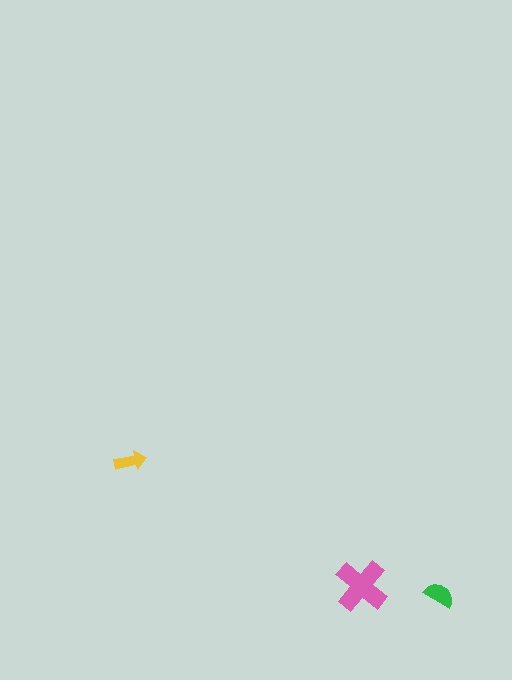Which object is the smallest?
The yellow arrow.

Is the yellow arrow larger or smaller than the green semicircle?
Smaller.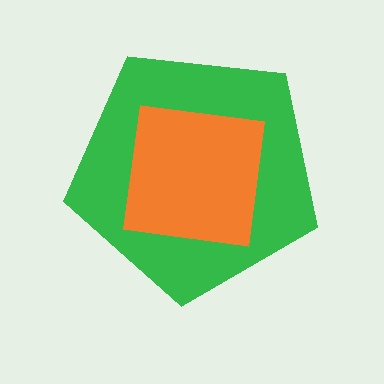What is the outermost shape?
The green pentagon.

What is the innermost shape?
The orange square.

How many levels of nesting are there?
2.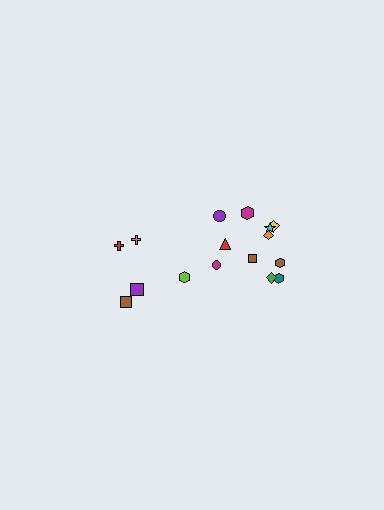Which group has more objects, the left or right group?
The right group.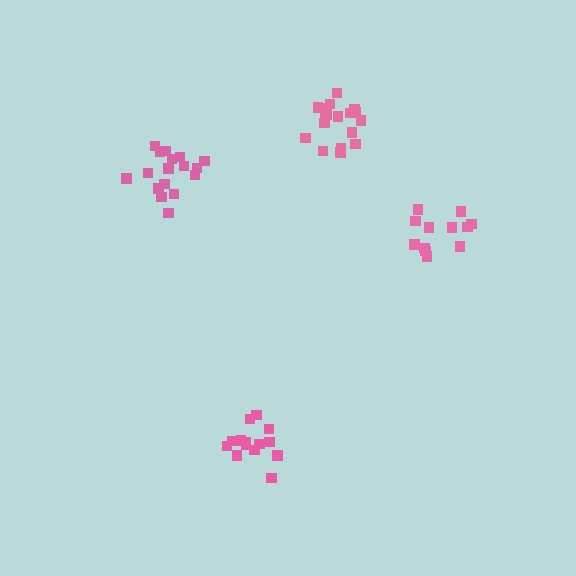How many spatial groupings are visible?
There are 4 spatial groupings.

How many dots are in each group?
Group 1: 14 dots, Group 2: 12 dots, Group 3: 17 dots, Group 4: 18 dots (61 total).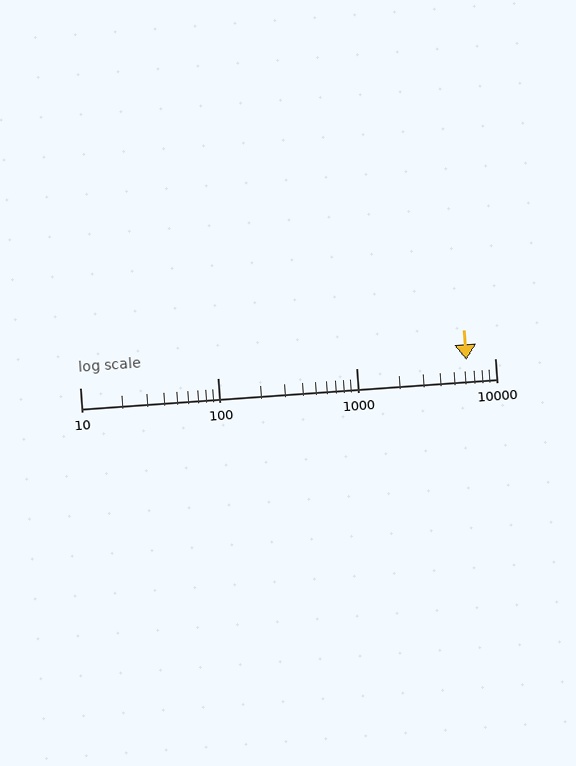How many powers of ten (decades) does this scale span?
The scale spans 3 decades, from 10 to 10000.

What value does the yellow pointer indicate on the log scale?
The pointer indicates approximately 6200.